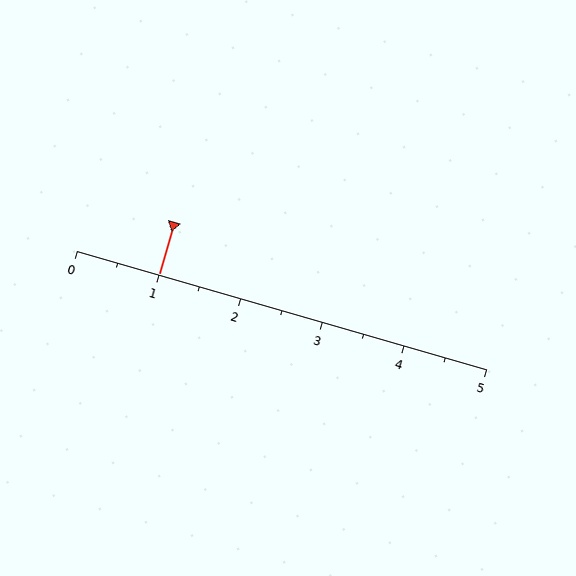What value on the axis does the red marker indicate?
The marker indicates approximately 1.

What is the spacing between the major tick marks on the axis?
The major ticks are spaced 1 apart.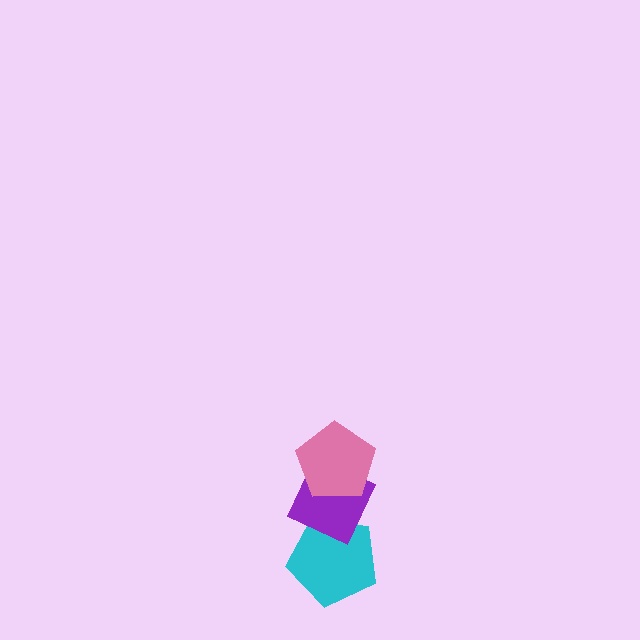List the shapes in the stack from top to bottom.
From top to bottom: the pink pentagon, the purple diamond, the cyan pentagon.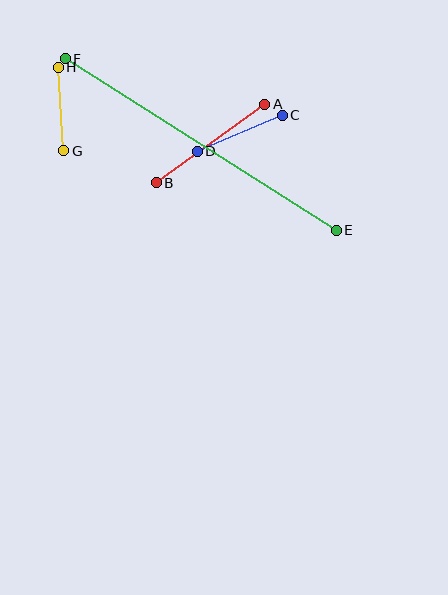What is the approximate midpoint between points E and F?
The midpoint is at approximately (201, 144) pixels.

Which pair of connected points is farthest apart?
Points E and F are farthest apart.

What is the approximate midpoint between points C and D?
The midpoint is at approximately (240, 133) pixels.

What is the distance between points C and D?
The distance is approximately 92 pixels.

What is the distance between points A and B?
The distance is approximately 133 pixels.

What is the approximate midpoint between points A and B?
The midpoint is at approximately (211, 143) pixels.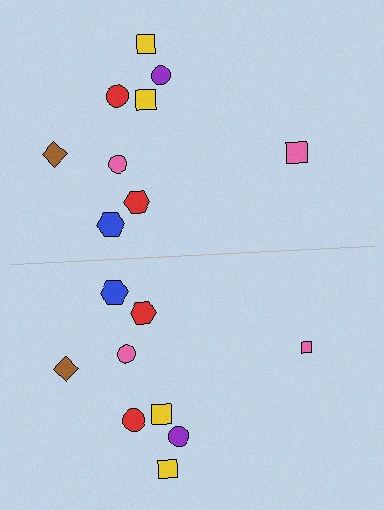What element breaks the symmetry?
The pink square on the bottom side has a different size than its mirror counterpart.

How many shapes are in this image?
There are 18 shapes in this image.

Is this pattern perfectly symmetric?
No, the pattern is not perfectly symmetric. The pink square on the bottom side has a different size than its mirror counterpart.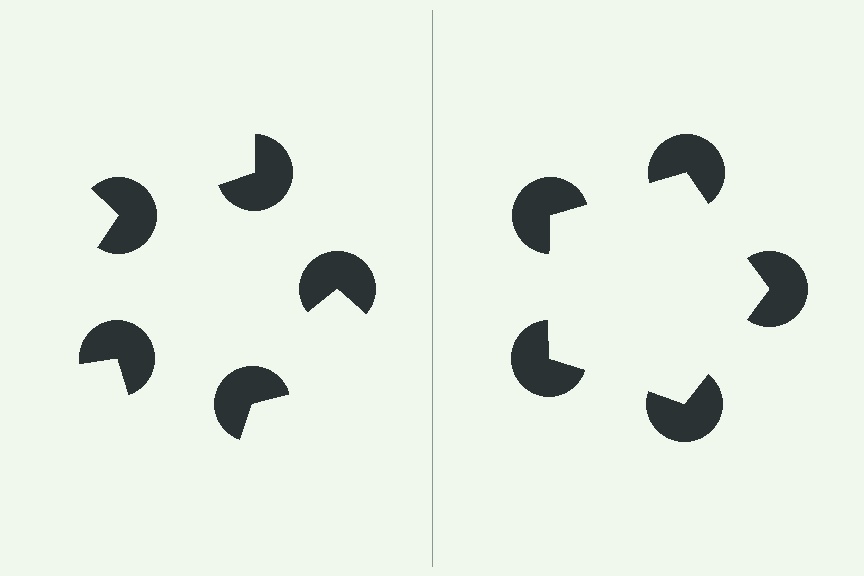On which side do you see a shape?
An illusory pentagon appears on the right side. On the left side the wedge cuts are rotated, so no coherent shape forms.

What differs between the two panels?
The pac-man discs are positioned identically on both sides; only the wedge orientations differ. On the right they align to a pentagon; on the left they are misaligned.